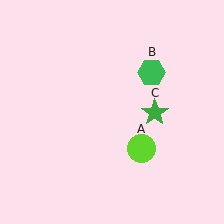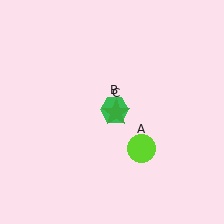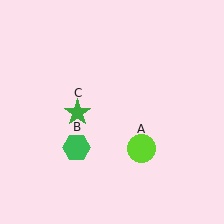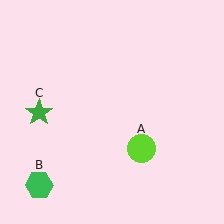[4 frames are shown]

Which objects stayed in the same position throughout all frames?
Lime circle (object A) remained stationary.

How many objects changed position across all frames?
2 objects changed position: green hexagon (object B), green star (object C).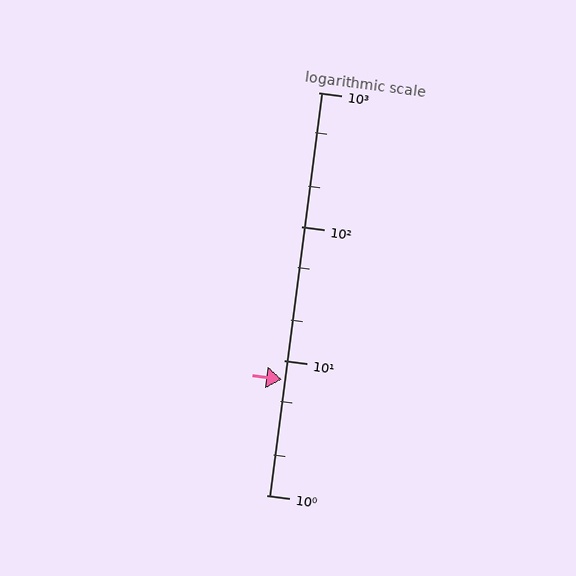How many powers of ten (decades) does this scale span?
The scale spans 3 decades, from 1 to 1000.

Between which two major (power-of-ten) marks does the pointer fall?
The pointer is between 1 and 10.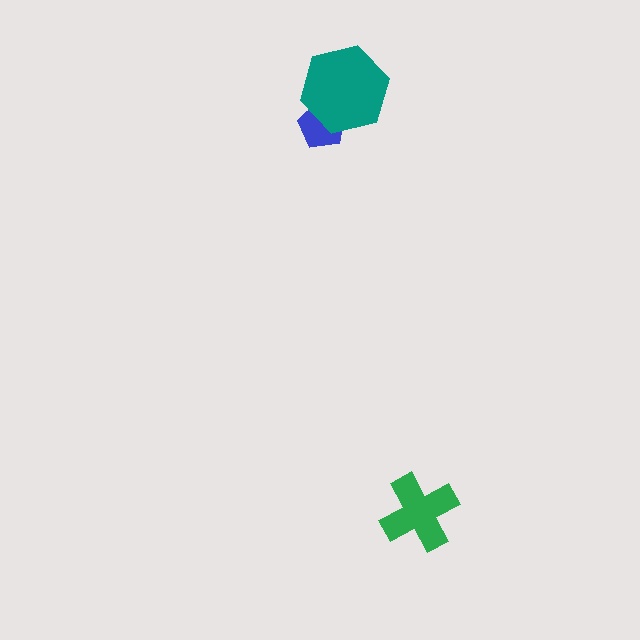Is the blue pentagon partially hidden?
Yes, it is partially covered by another shape.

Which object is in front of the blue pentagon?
The teal hexagon is in front of the blue pentagon.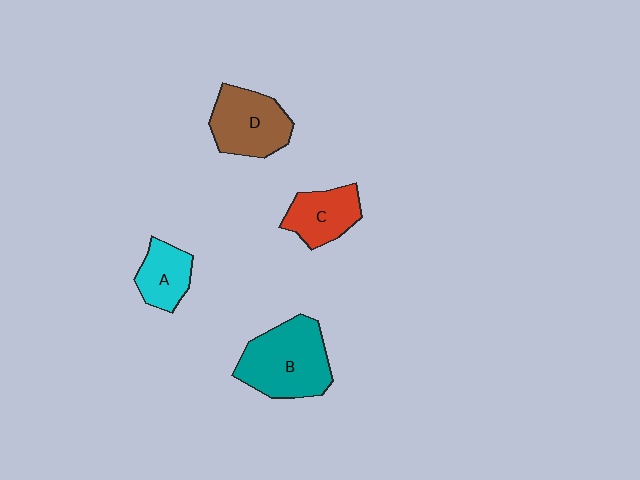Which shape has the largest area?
Shape B (teal).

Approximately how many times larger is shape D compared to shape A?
Approximately 1.6 times.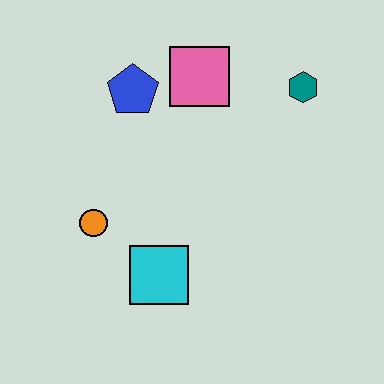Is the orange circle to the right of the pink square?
No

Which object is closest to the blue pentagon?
The pink square is closest to the blue pentagon.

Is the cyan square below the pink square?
Yes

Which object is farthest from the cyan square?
The teal hexagon is farthest from the cyan square.